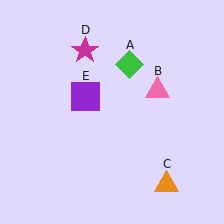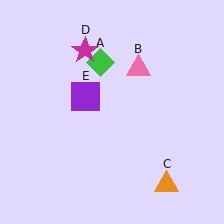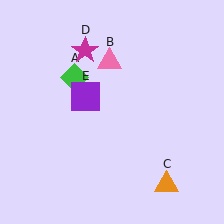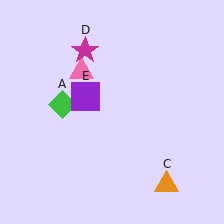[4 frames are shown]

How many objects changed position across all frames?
2 objects changed position: green diamond (object A), pink triangle (object B).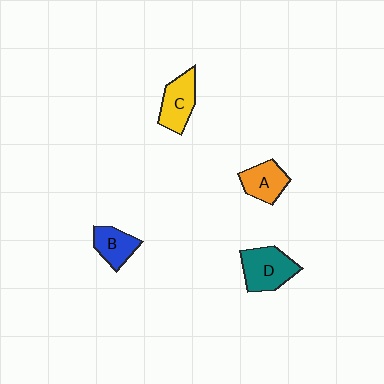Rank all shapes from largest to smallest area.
From largest to smallest: D (teal), C (yellow), A (orange), B (blue).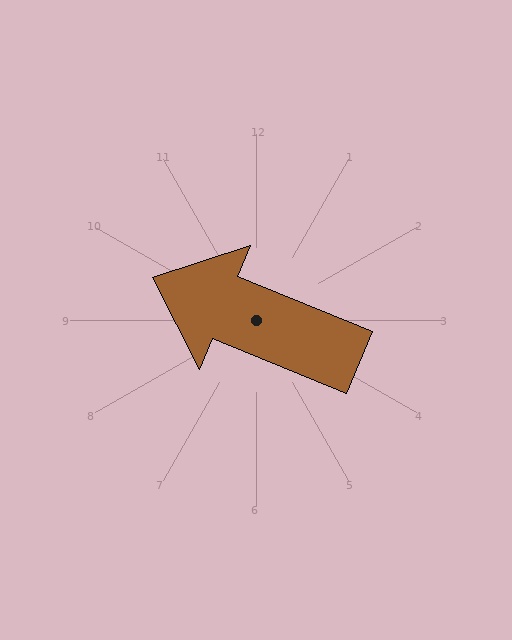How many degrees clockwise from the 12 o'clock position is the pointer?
Approximately 292 degrees.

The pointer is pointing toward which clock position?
Roughly 10 o'clock.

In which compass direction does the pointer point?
West.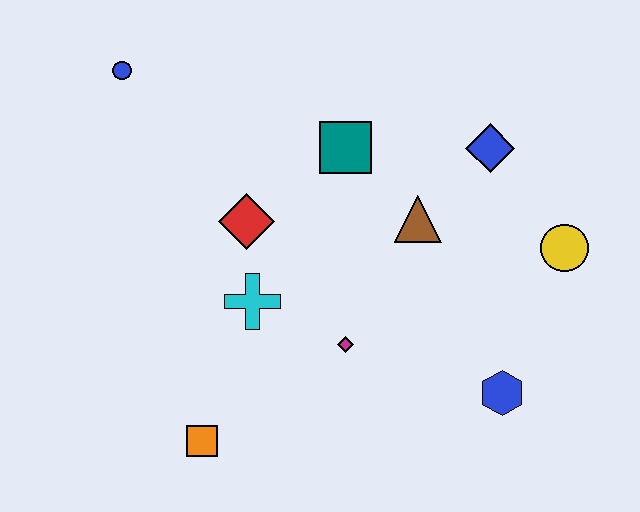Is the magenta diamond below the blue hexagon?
No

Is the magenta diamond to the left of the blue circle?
No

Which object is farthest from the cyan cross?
The yellow circle is farthest from the cyan cross.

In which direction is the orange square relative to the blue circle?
The orange square is below the blue circle.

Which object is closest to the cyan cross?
The red diamond is closest to the cyan cross.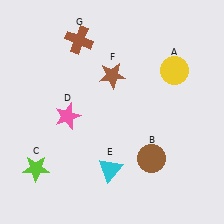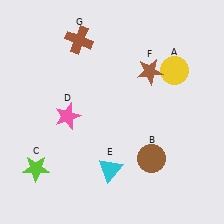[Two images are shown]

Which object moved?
The brown star (F) moved right.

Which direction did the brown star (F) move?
The brown star (F) moved right.